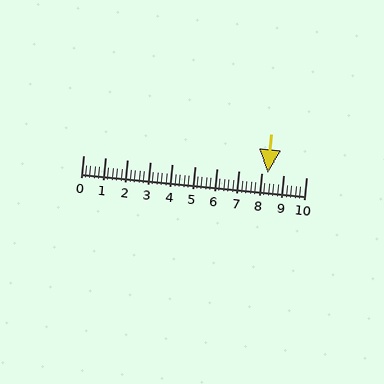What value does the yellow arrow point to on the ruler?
The yellow arrow points to approximately 8.3.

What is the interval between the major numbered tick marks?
The major tick marks are spaced 1 units apart.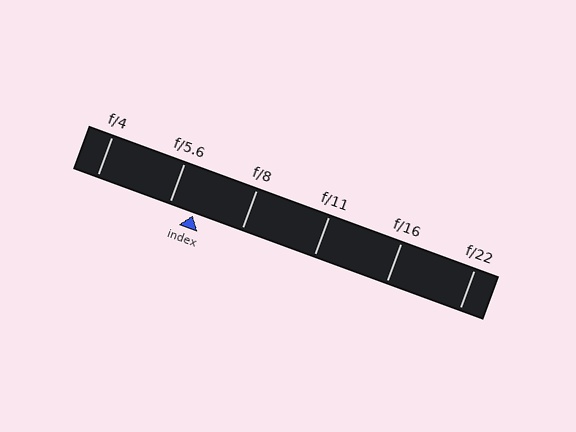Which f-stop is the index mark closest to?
The index mark is closest to f/5.6.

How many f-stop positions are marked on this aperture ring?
There are 6 f-stop positions marked.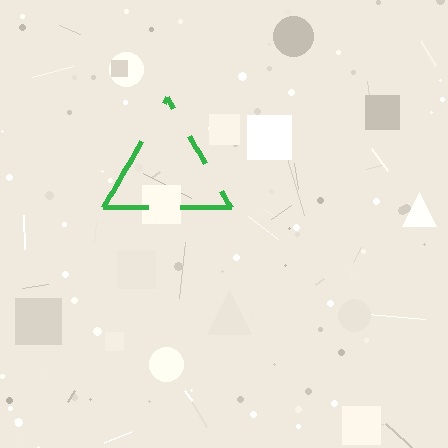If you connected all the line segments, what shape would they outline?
They would outline a triangle.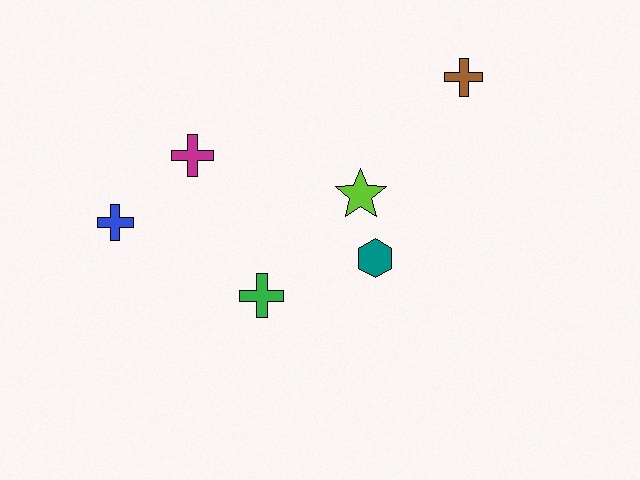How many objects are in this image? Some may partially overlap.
There are 6 objects.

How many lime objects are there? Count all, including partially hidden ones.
There is 1 lime object.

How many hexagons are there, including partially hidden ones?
There is 1 hexagon.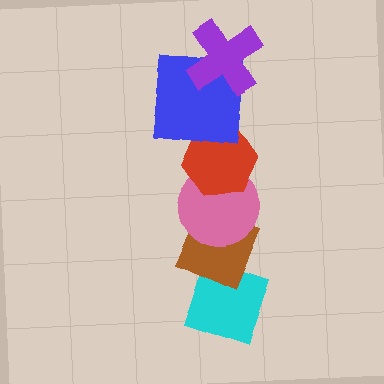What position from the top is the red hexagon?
The red hexagon is 3rd from the top.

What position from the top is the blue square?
The blue square is 2nd from the top.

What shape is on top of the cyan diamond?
The brown diamond is on top of the cyan diamond.